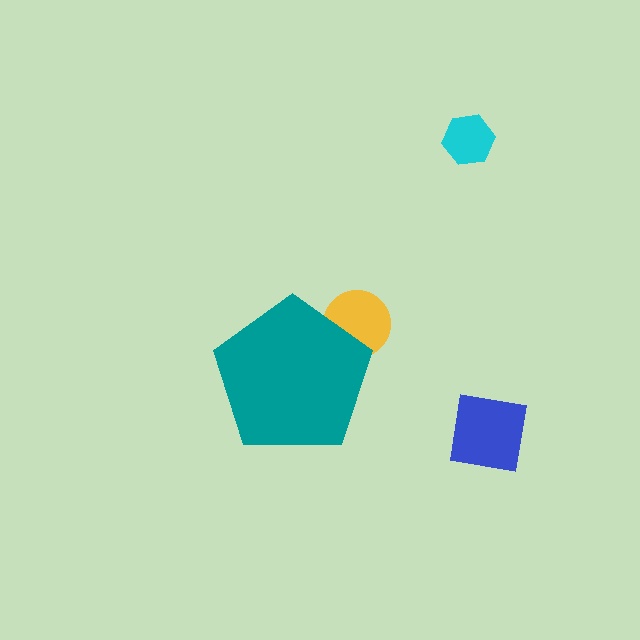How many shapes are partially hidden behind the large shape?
1 shape is partially hidden.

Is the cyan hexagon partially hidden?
No, the cyan hexagon is fully visible.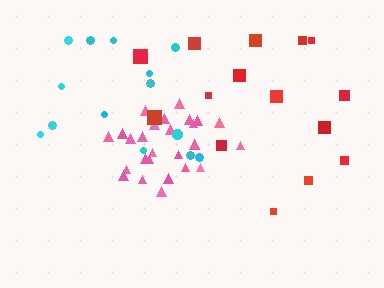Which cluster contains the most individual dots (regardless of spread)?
Pink (28).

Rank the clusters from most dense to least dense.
pink, red, cyan.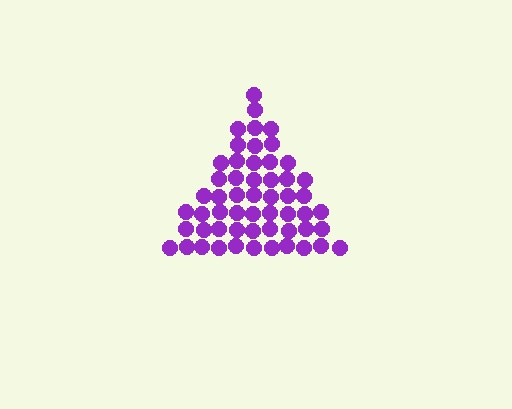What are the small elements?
The small elements are circles.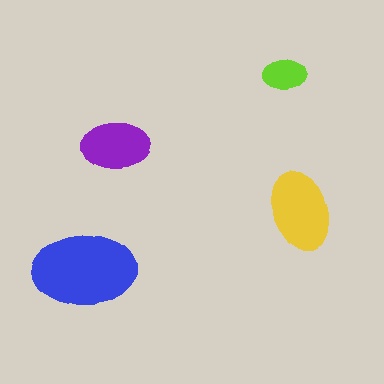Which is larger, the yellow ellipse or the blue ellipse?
The blue one.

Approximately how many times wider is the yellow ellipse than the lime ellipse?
About 2 times wider.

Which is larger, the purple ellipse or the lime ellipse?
The purple one.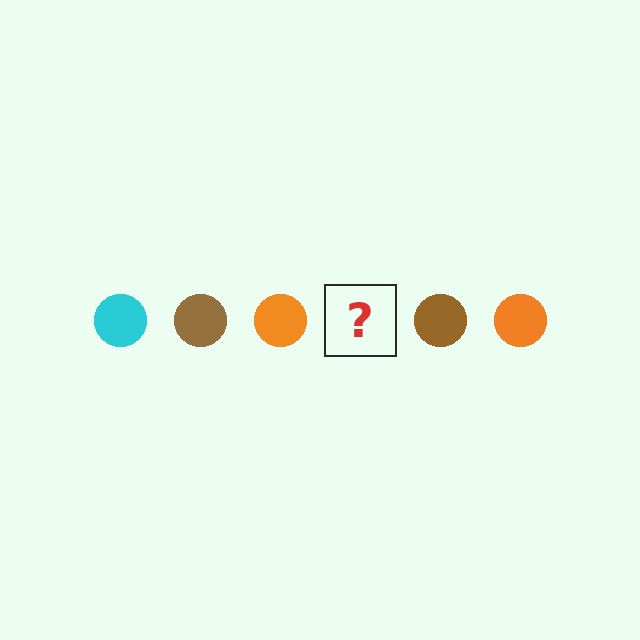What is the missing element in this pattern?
The missing element is a cyan circle.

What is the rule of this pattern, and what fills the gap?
The rule is that the pattern cycles through cyan, brown, orange circles. The gap should be filled with a cyan circle.